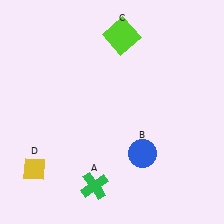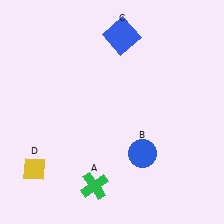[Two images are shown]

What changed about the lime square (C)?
In Image 1, C is lime. In Image 2, it changed to blue.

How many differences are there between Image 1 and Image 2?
There is 1 difference between the two images.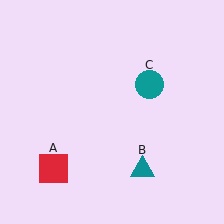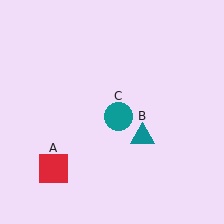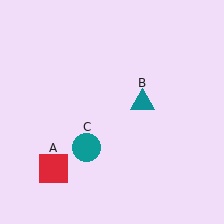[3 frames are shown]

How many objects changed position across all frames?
2 objects changed position: teal triangle (object B), teal circle (object C).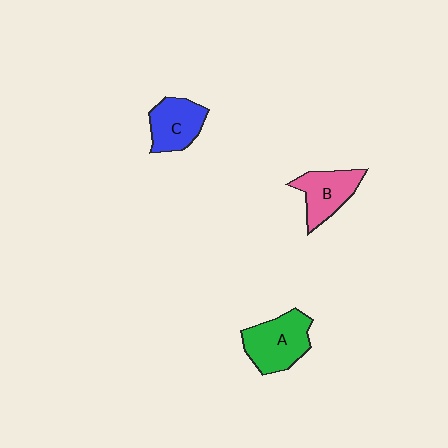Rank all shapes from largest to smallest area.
From largest to smallest: A (green), B (pink), C (blue).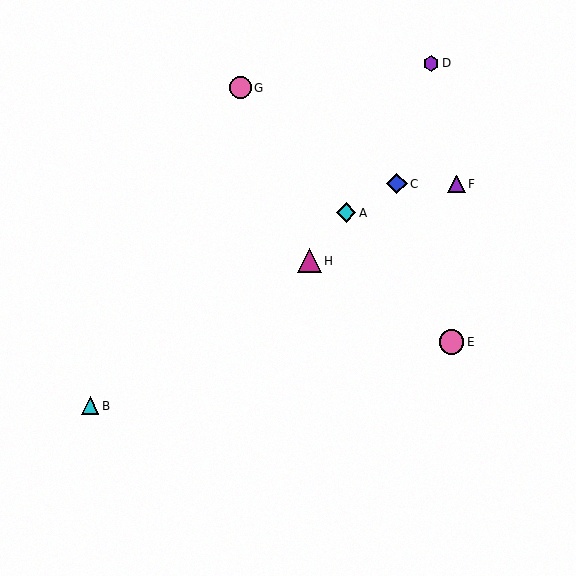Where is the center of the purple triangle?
The center of the purple triangle is at (456, 184).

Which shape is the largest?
The pink circle (labeled E) is the largest.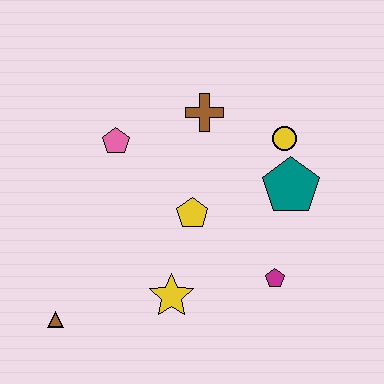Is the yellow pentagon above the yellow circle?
No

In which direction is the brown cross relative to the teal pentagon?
The brown cross is to the left of the teal pentagon.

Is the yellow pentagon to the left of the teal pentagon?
Yes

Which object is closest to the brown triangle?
The yellow star is closest to the brown triangle.